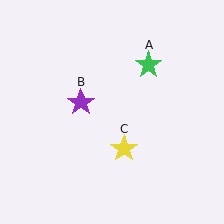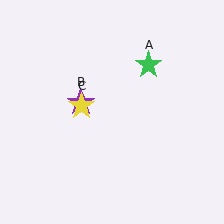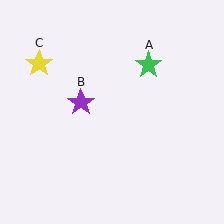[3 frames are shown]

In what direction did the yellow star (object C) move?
The yellow star (object C) moved up and to the left.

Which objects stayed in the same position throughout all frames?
Green star (object A) and purple star (object B) remained stationary.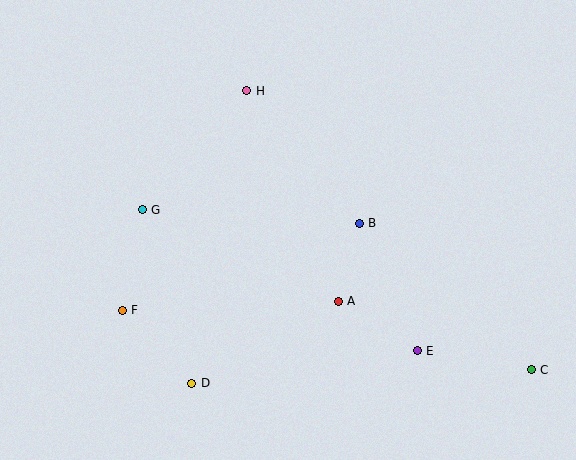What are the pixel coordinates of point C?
Point C is at (531, 370).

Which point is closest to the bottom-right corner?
Point C is closest to the bottom-right corner.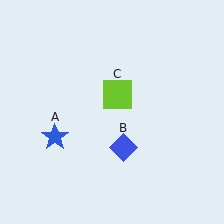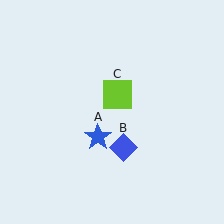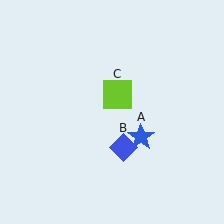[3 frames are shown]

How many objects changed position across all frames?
1 object changed position: blue star (object A).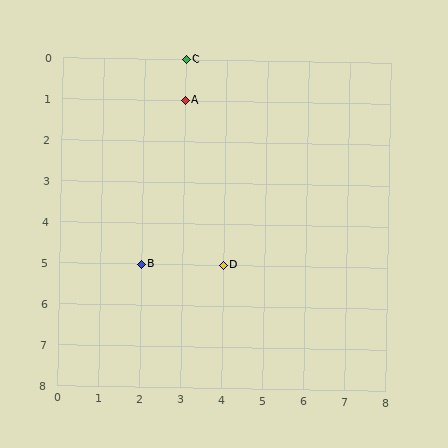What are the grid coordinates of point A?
Point A is at grid coordinates (3, 1).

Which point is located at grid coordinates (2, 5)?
Point B is at (2, 5).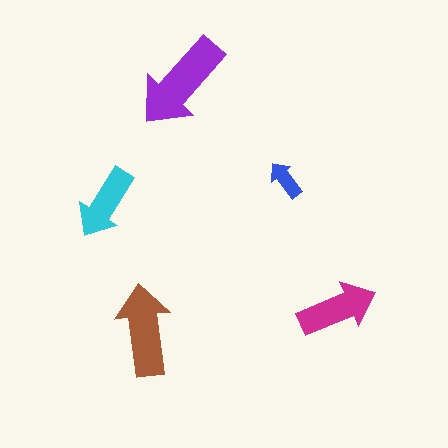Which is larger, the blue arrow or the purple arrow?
The purple one.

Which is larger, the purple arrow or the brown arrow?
The purple one.